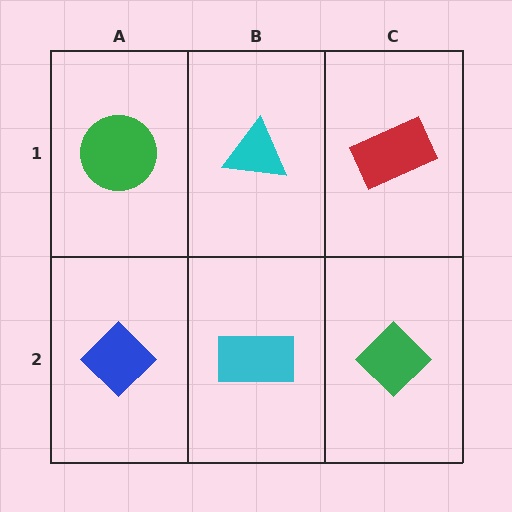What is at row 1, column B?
A cyan triangle.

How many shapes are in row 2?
3 shapes.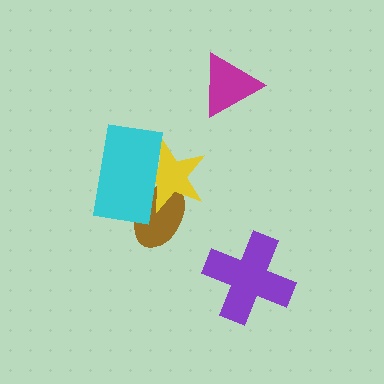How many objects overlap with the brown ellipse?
2 objects overlap with the brown ellipse.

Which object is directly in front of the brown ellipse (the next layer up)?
The yellow star is directly in front of the brown ellipse.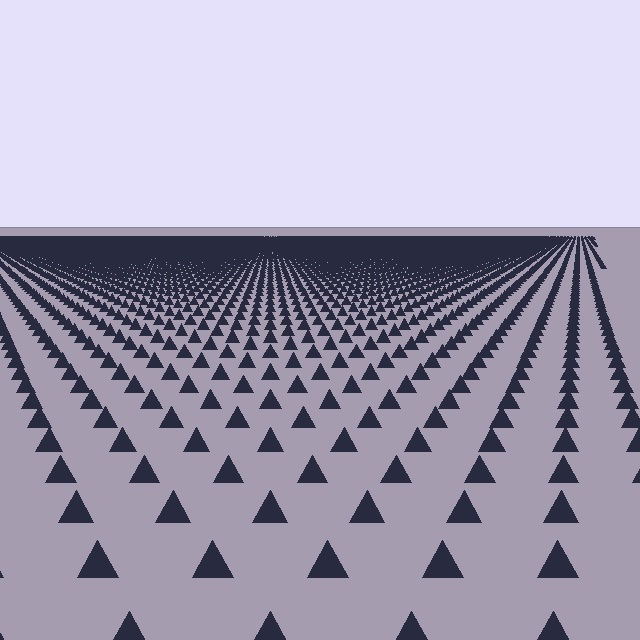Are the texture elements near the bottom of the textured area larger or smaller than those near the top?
Larger. Near the bottom, elements are closer to the viewer and appear at a bigger on-screen size.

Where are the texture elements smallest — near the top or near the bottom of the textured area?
Near the top.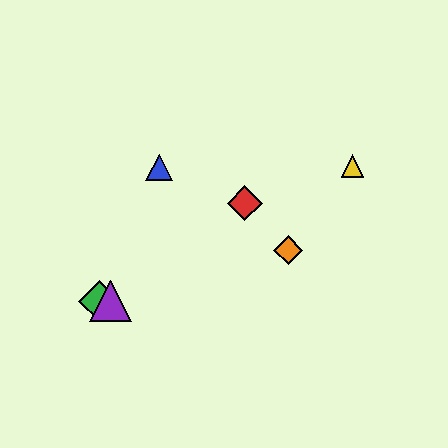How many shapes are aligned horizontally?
2 shapes (the green diamond, the purple triangle) are aligned horizontally.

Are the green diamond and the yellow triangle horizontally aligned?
No, the green diamond is at y≈301 and the yellow triangle is at y≈166.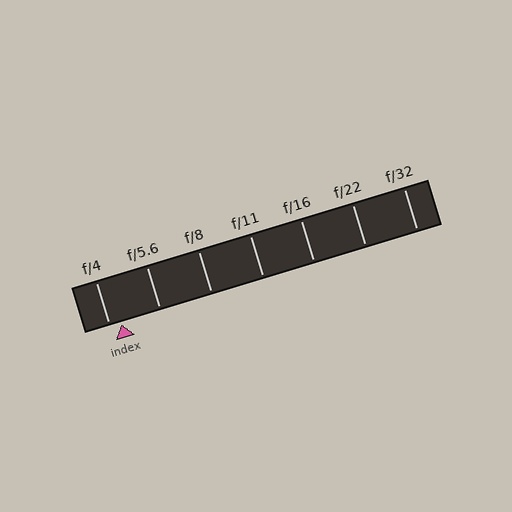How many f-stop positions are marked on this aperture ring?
There are 7 f-stop positions marked.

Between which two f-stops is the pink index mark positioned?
The index mark is between f/4 and f/5.6.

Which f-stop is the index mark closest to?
The index mark is closest to f/4.